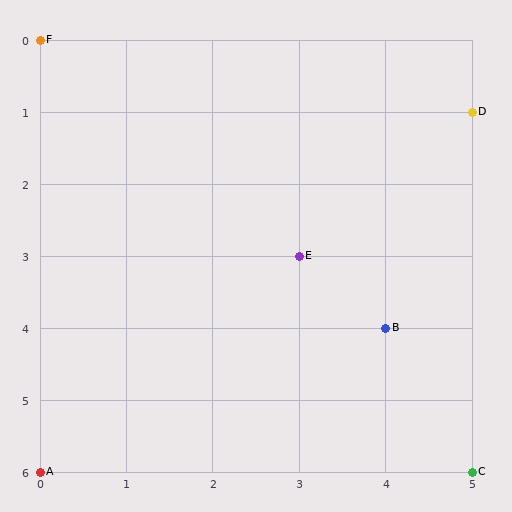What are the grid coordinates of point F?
Point F is at grid coordinates (0, 0).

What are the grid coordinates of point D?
Point D is at grid coordinates (5, 1).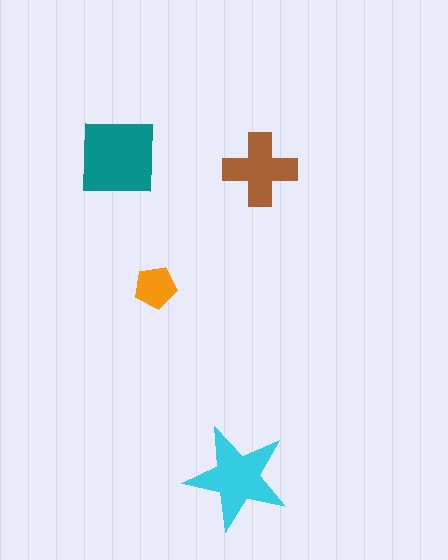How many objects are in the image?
There are 4 objects in the image.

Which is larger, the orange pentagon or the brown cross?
The brown cross.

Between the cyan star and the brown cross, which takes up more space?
The cyan star.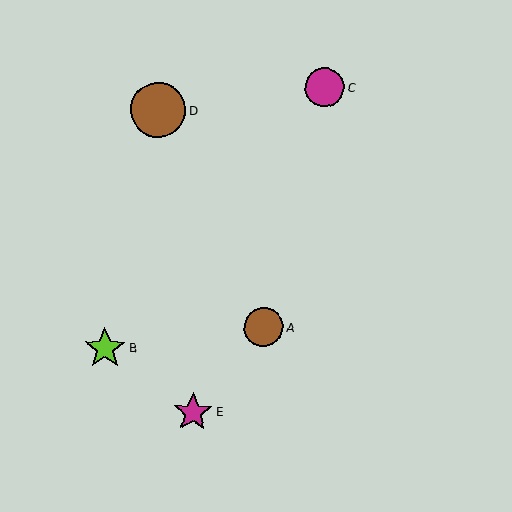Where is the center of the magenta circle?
The center of the magenta circle is at (325, 87).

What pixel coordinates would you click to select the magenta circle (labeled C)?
Click at (325, 87) to select the magenta circle C.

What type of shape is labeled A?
Shape A is a brown circle.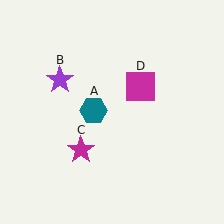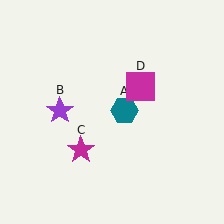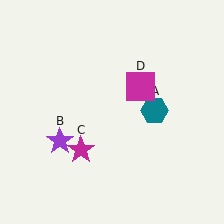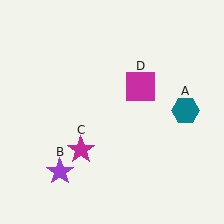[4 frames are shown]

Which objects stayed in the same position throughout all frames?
Magenta star (object C) and magenta square (object D) remained stationary.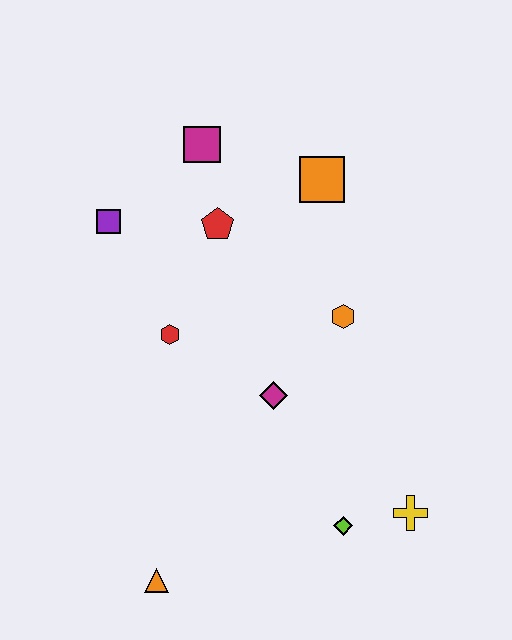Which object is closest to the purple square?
The red pentagon is closest to the purple square.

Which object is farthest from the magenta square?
The orange triangle is farthest from the magenta square.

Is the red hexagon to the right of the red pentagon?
No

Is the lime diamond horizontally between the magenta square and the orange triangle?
No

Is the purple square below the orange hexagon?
No